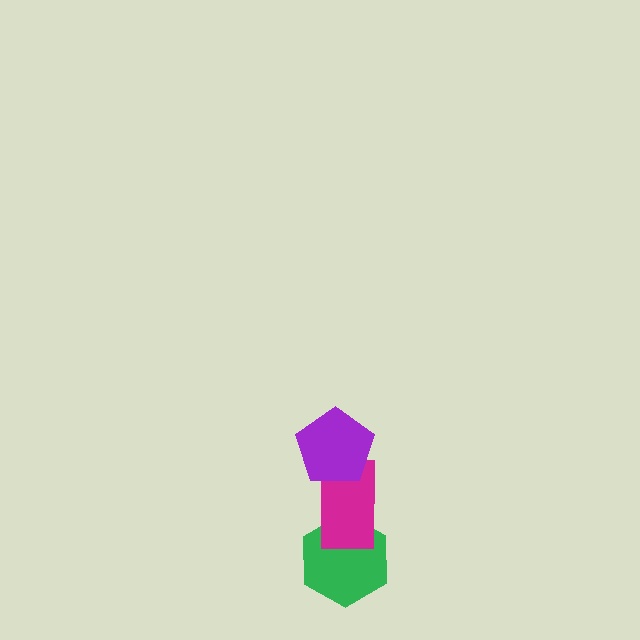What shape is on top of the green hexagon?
The magenta rectangle is on top of the green hexagon.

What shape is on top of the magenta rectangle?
The purple pentagon is on top of the magenta rectangle.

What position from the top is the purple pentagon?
The purple pentagon is 1st from the top.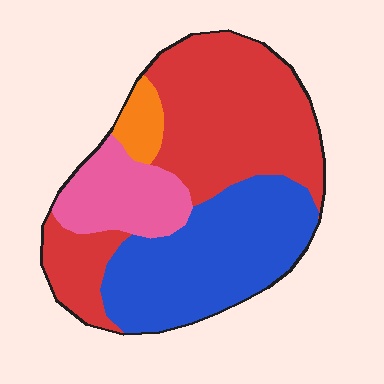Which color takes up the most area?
Red, at roughly 45%.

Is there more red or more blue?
Red.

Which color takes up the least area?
Orange, at roughly 5%.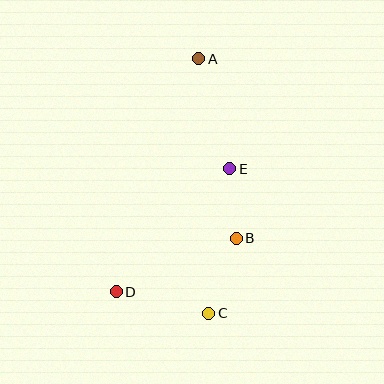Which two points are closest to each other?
Points B and E are closest to each other.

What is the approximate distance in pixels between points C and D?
The distance between C and D is approximately 95 pixels.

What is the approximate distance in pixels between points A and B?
The distance between A and B is approximately 183 pixels.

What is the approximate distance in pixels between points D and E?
The distance between D and E is approximately 167 pixels.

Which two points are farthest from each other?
Points A and C are farthest from each other.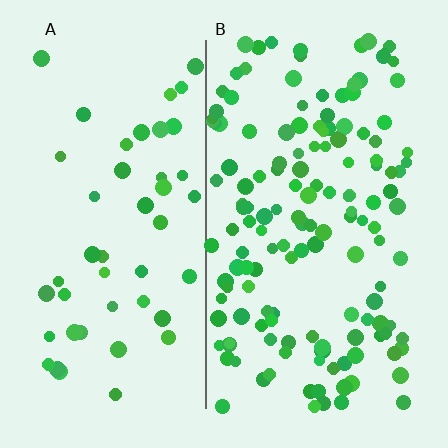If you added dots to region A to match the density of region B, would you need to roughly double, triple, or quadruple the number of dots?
Approximately triple.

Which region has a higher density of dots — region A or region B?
B (the right).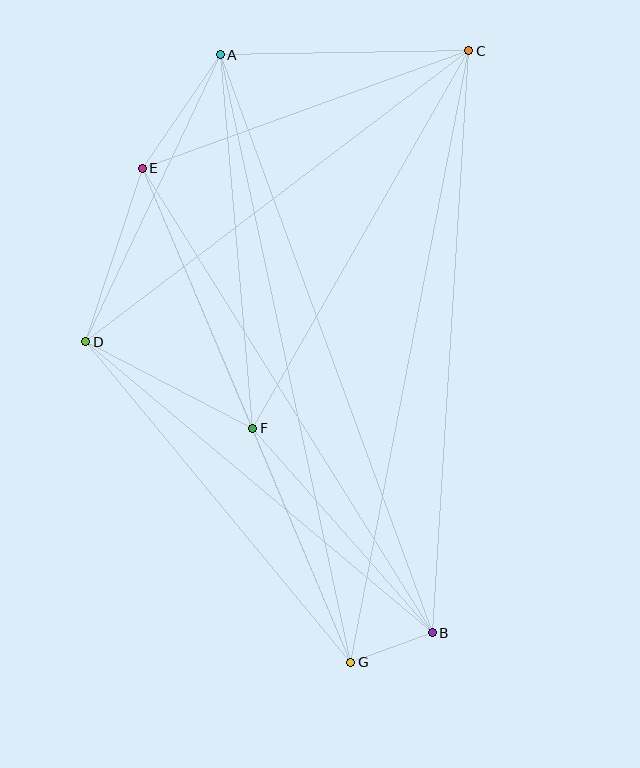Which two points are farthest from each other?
Points C and G are farthest from each other.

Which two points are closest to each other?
Points B and G are closest to each other.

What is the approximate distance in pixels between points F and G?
The distance between F and G is approximately 254 pixels.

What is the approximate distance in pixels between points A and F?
The distance between A and F is approximately 375 pixels.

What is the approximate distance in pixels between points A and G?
The distance between A and G is approximately 622 pixels.